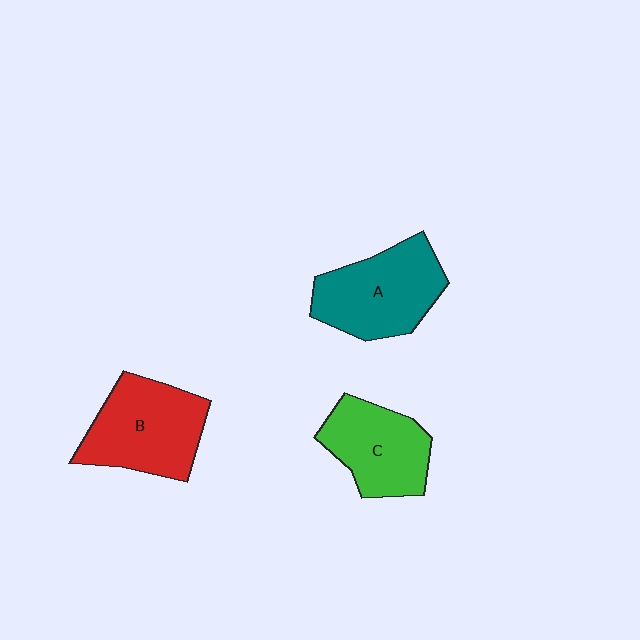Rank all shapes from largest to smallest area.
From largest to smallest: B (red), A (teal), C (green).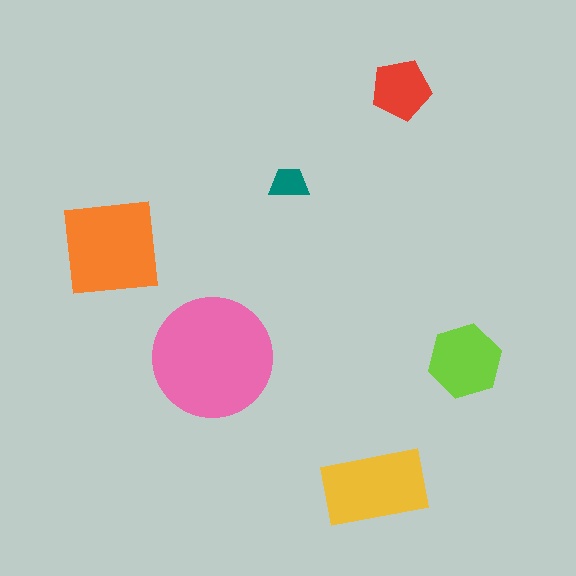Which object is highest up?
The red pentagon is topmost.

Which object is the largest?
The pink circle.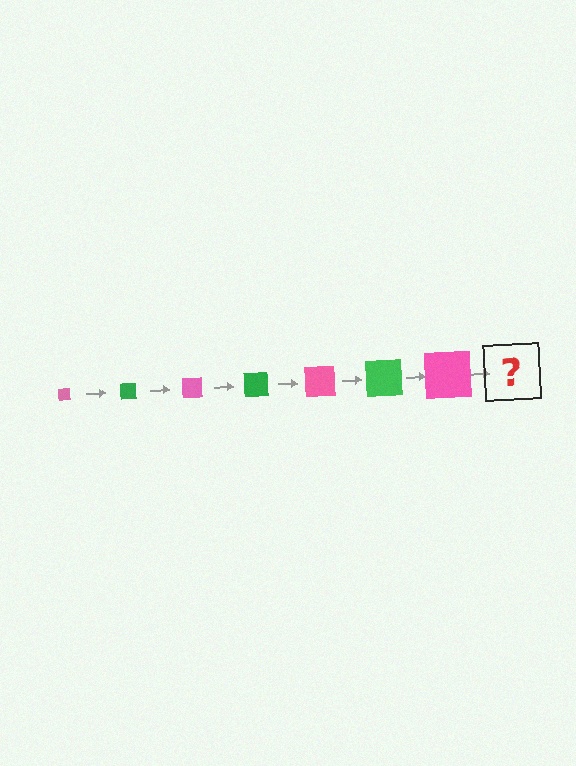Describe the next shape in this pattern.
It should be a green square, larger than the previous one.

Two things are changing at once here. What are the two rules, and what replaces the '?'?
The two rules are that the square grows larger each step and the color cycles through pink and green. The '?' should be a green square, larger than the previous one.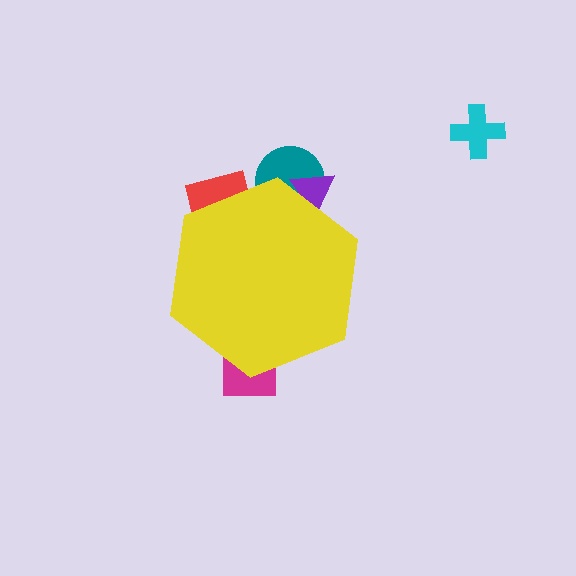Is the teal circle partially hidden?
Yes, the teal circle is partially hidden behind the yellow hexagon.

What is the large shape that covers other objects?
A yellow hexagon.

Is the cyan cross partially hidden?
No, the cyan cross is fully visible.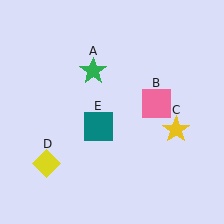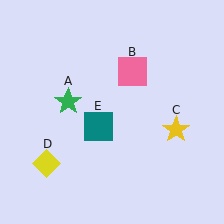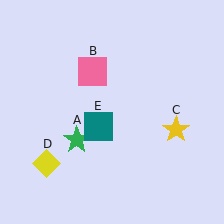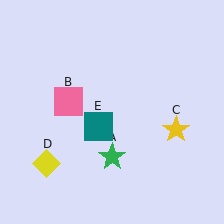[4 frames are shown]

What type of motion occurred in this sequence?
The green star (object A), pink square (object B) rotated counterclockwise around the center of the scene.